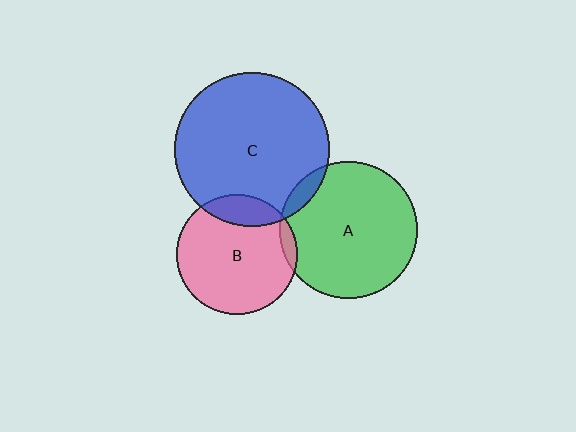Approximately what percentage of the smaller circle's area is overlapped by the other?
Approximately 15%.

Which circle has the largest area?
Circle C (blue).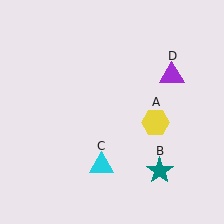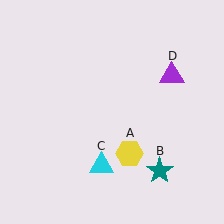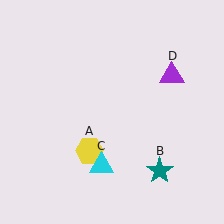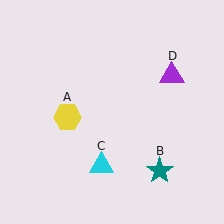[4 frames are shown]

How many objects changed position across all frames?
1 object changed position: yellow hexagon (object A).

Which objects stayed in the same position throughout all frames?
Teal star (object B) and cyan triangle (object C) and purple triangle (object D) remained stationary.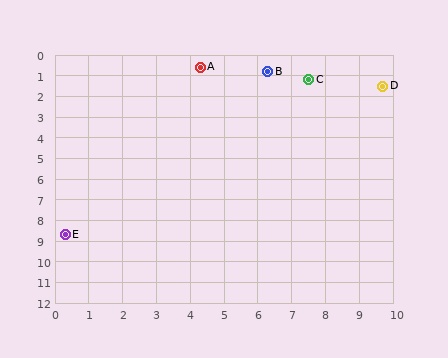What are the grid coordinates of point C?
Point C is at approximately (7.5, 1.2).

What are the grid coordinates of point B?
Point B is at approximately (6.3, 0.8).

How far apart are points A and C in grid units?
Points A and C are about 3.3 grid units apart.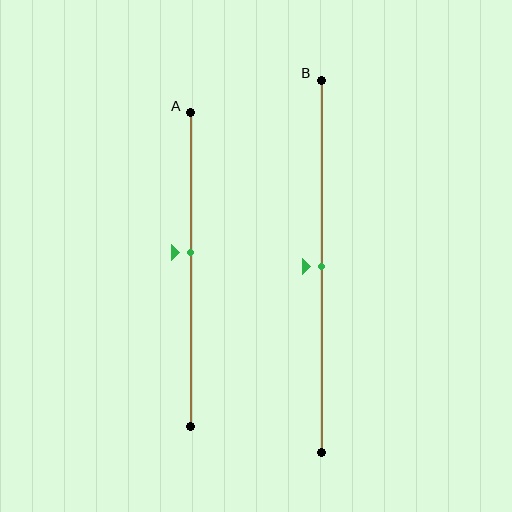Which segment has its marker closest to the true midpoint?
Segment B has its marker closest to the true midpoint.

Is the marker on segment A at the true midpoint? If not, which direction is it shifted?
No, the marker on segment A is shifted upward by about 5% of the segment length.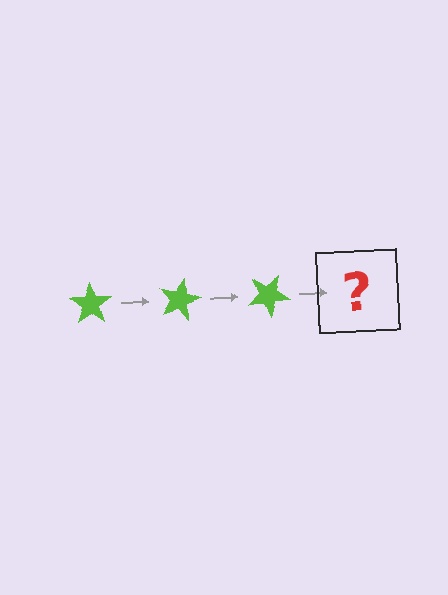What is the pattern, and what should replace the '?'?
The pattern is that the star rotates 15 degrees each step. The '?' should be a lime star rotated 45 degrees.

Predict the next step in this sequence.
The next step is a lime star rotated 45 degrees.